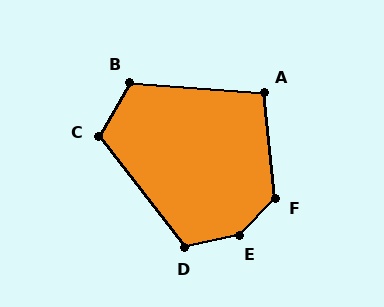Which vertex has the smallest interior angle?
A, at approximately 100 degrees.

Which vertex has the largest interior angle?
E, at approximately 147 degrees.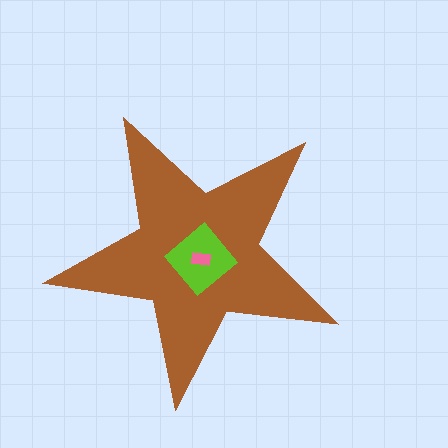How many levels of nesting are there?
3.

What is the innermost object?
The pink rectangle.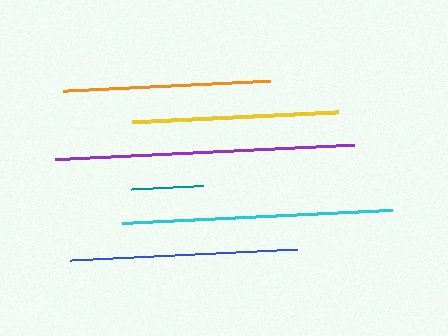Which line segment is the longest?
The purple line is the longest at approximately 299 pixels.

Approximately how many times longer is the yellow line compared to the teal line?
The yellow line is approximately 2.9 times the length of the teal line.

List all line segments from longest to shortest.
From longest to shortest: purple, cyan, blue, orange, yellow, teal.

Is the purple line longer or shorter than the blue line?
The purple line is longer than the blue line.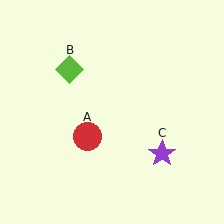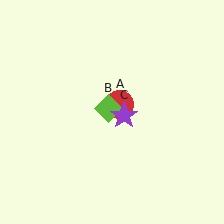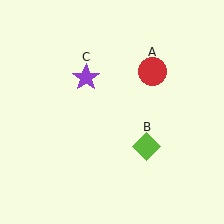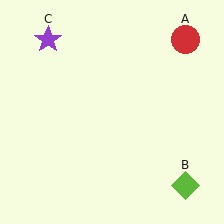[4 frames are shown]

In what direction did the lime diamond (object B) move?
The lime diamond (object B) moved down and to the right.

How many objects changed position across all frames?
3 objects changed position: red circle (object A), lime diamond (object B), purple star (object C).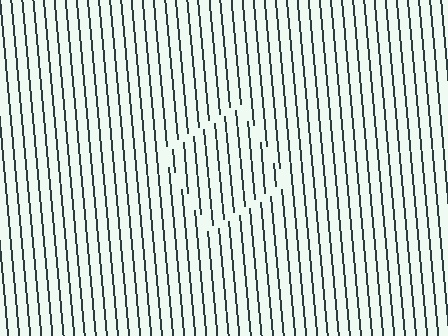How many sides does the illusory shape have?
4 sides — the line-ends trace a square.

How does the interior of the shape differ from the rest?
The interior of the shape contains the same grating, shifted by half a period — the contour is defined by the phase discontinuity where line-ends from the inner and outer gratings abut.